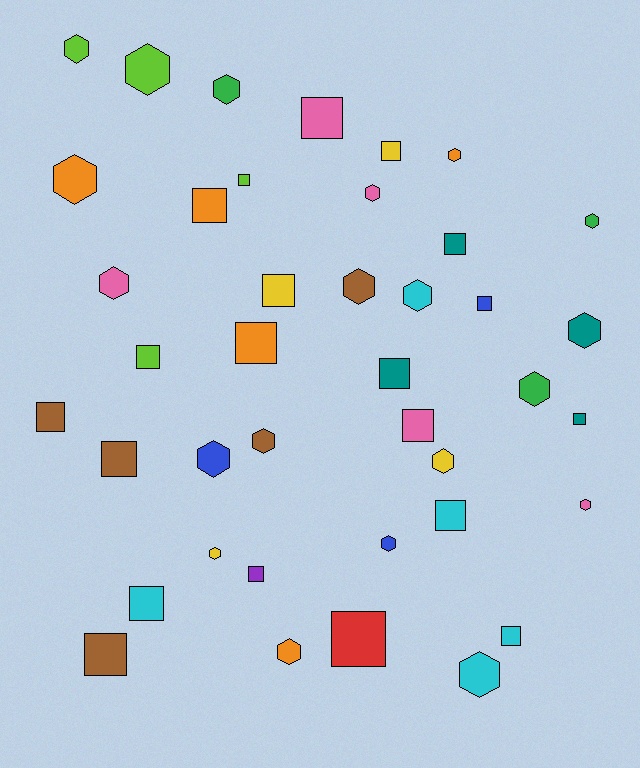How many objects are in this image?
There are 40 objects.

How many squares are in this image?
There are 20 squares.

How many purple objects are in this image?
There is 1 purple object.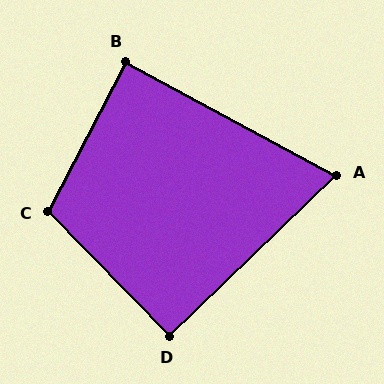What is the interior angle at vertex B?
Approximately 90 degrees (approximately right).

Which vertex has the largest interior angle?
C, at approximately 108 degrees.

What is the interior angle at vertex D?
Approximately 90 degrees (approximately right).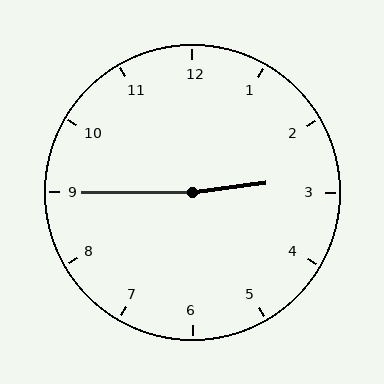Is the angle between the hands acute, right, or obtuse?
It is obtuse.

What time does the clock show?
2:45.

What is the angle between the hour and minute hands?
Approximately 172 degrees.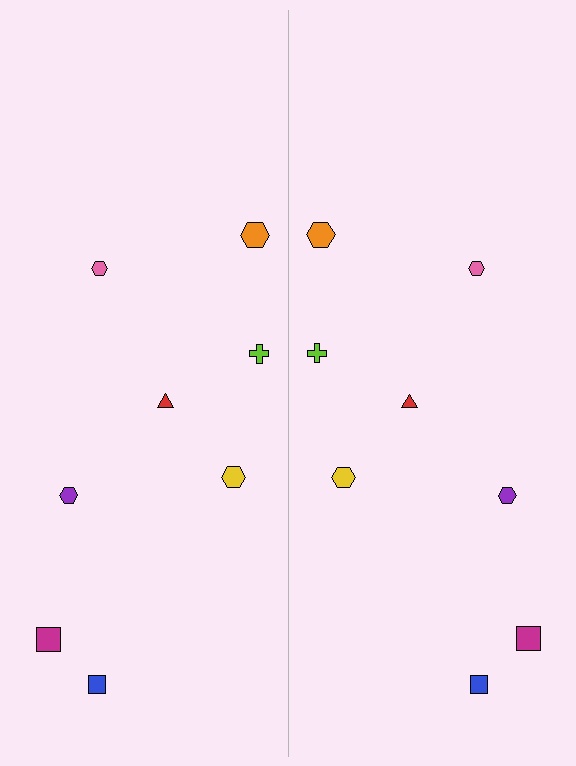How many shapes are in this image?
There are 16 shapes in this image.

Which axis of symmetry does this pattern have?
The pattern has a vertical axis of symmetry running through the center of the image.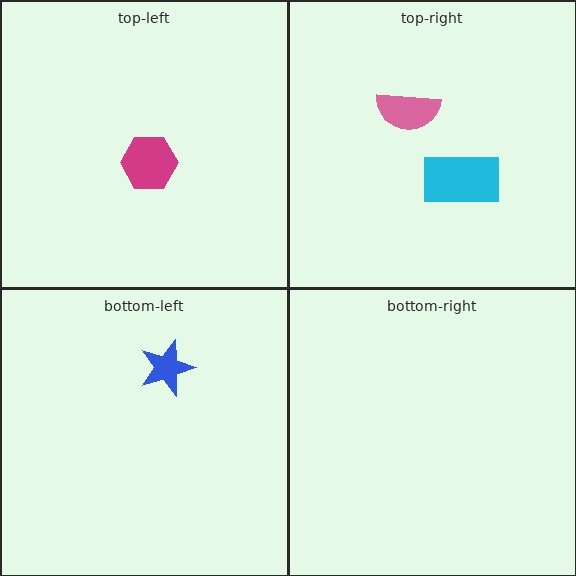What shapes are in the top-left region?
The magenta hexagon.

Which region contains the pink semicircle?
The top-right region.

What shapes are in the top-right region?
The cyan rectangle, the pink semicircle.